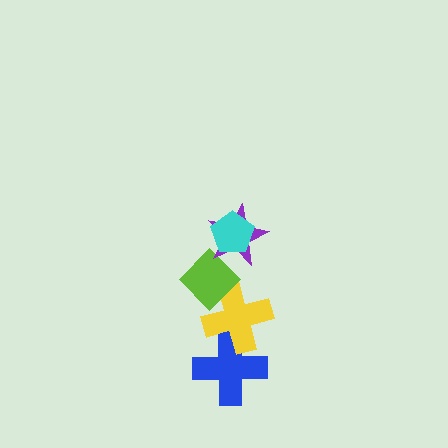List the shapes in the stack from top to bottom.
From top to bottom: the cyan pentagon, the purple star, the lime diamond, the yellow cross, the blue cross.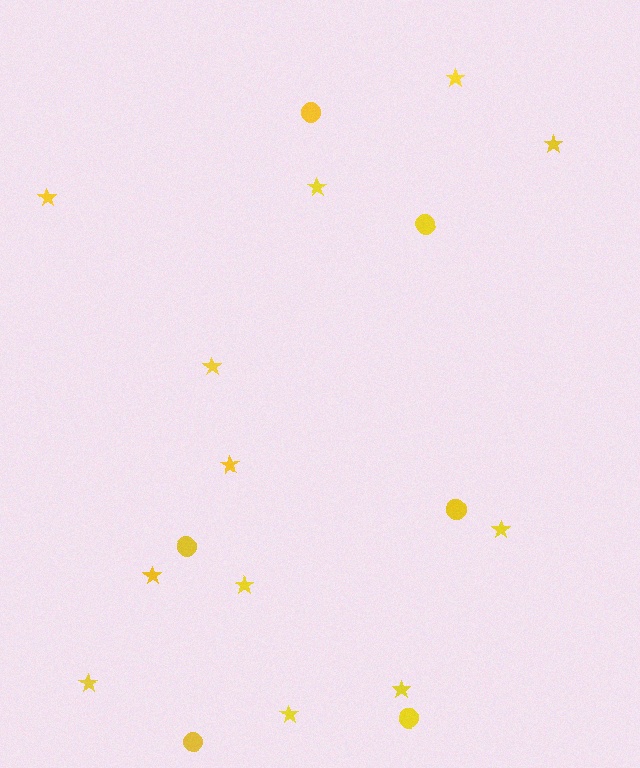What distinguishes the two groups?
There are 2 groups: one group of stars (12) and one group of circles (6).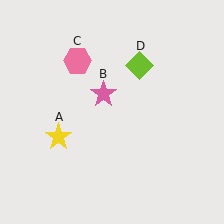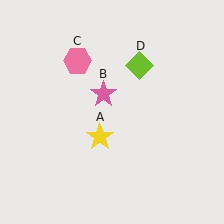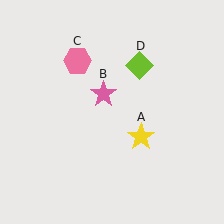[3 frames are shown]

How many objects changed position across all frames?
1 object changed position: yellow star (object A).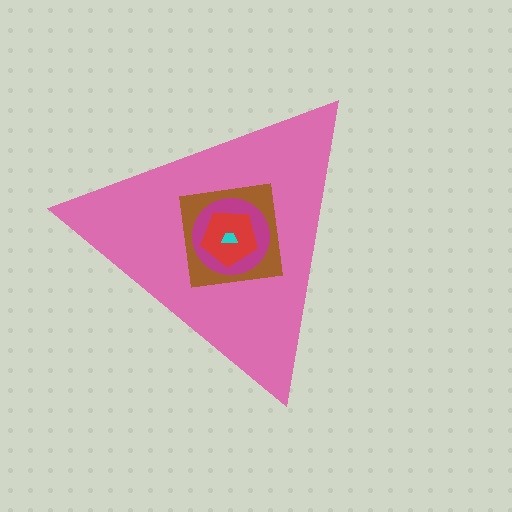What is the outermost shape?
The pink triangle.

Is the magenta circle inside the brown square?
Yes.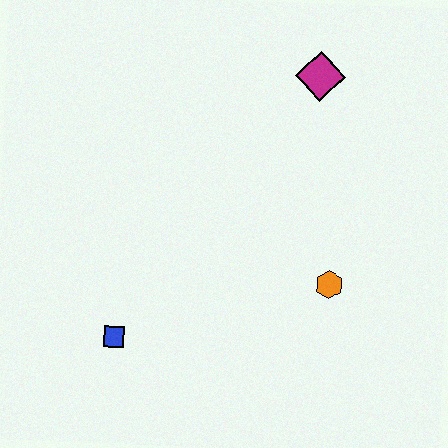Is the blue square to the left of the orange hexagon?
Yes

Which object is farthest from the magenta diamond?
The blue square is farthest from the magenta diamond.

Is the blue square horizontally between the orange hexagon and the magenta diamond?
No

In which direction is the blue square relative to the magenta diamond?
The blue square is below the magenta diamond.